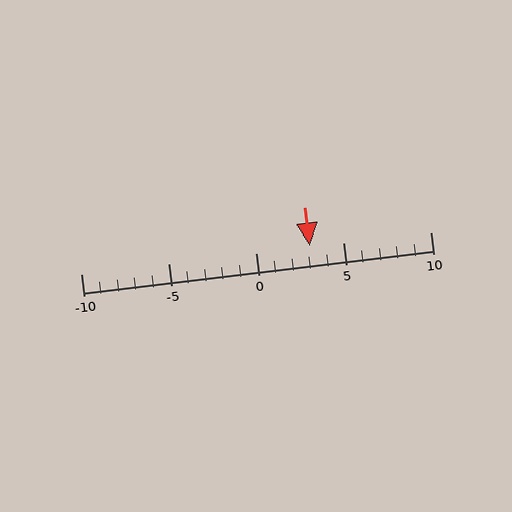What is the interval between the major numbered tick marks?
The major tick marks are spaced 5 units apart.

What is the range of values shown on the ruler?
The ruler shows values from -10 to 10.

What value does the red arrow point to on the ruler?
The red arrow points to approximately 3.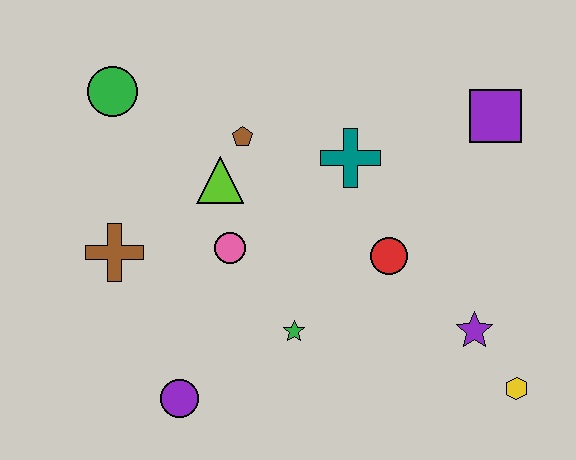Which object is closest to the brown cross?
The pink circle is closest to the brown cross.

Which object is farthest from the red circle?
The green circle is farthest from the red circle.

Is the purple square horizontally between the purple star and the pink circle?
No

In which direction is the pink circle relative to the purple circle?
The pink circle is above the purple circle.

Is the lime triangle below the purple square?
Yes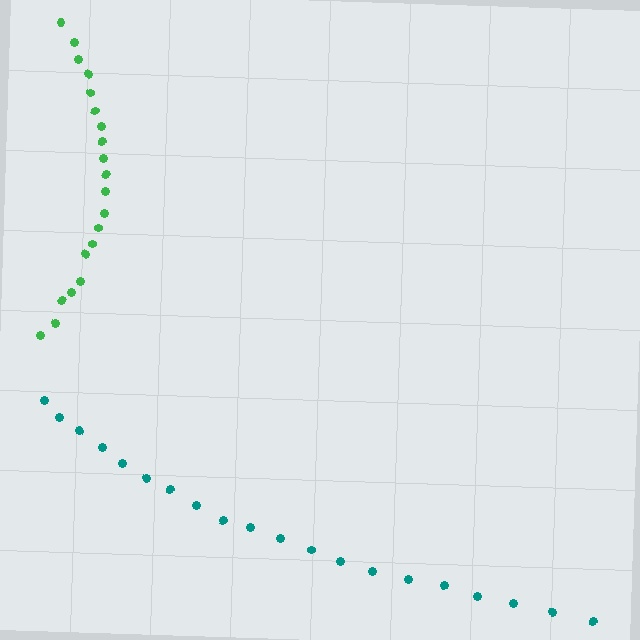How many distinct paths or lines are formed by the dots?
There are 2 distinct paths.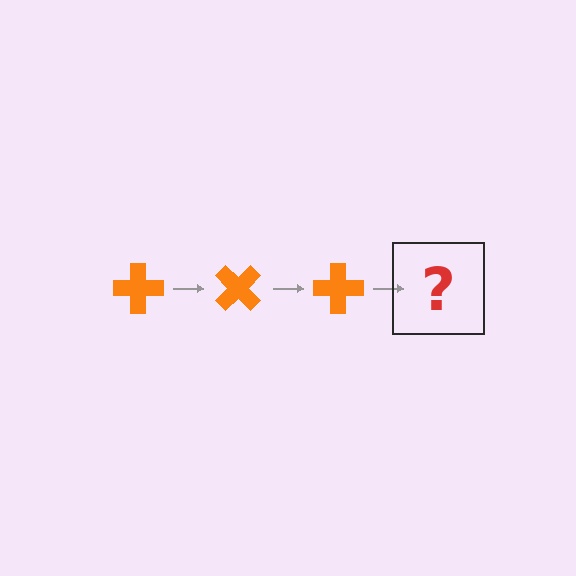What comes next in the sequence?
The next element should be an orange cross rotated 135 degrees.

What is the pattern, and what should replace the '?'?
The pattern is that the cross rotates 45 degrees each step. The '?' should be an orange cross rotated 135 degrees.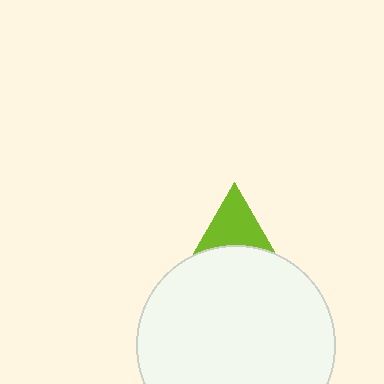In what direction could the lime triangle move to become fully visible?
The lime triangle could move up. That would shift it out from behind the white circle entirely.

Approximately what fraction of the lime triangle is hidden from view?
Roughly 56% of the lime triangle is hidden behind the white circle.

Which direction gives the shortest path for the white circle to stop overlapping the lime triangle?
Moving down gives the shortest separation.